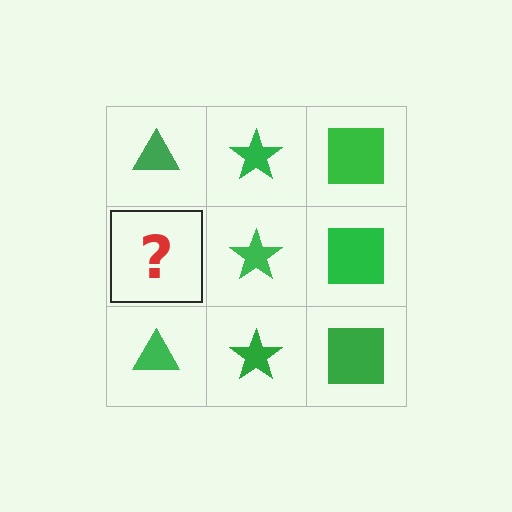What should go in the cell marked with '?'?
The missing cell should contain a green triangle.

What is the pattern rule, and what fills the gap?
The rule is that each column has a consistent shape. The gap should be filled with a green triangle.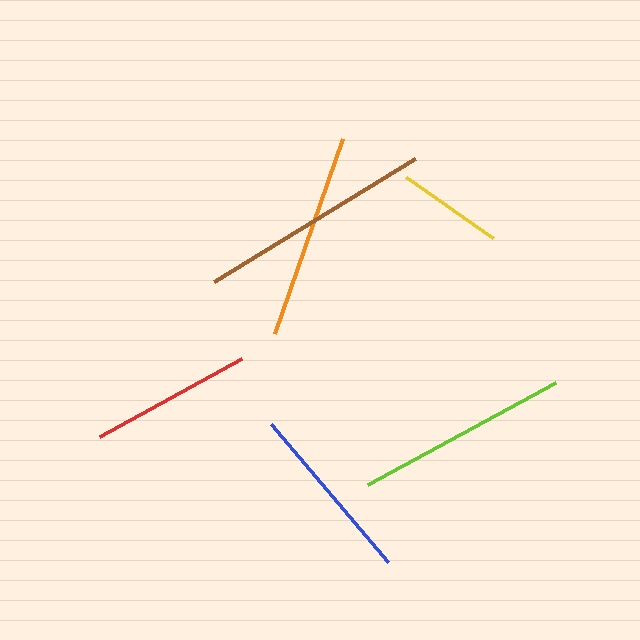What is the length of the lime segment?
The lime segment is approximately 213 pixels long.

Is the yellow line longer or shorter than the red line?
The red line is longer than the yellow line.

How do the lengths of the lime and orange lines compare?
The lime and orange lines are approximately the same length.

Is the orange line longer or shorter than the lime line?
The lime line is longer than the orange line.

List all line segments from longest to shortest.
From longest to shortest: brown, lime, orange, blue, red, yellow.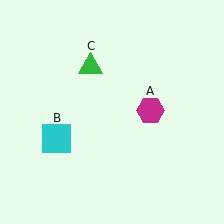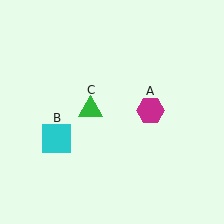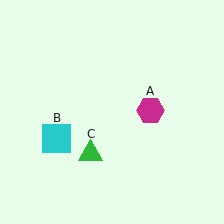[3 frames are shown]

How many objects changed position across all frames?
1 object changed position: green triangle (object C).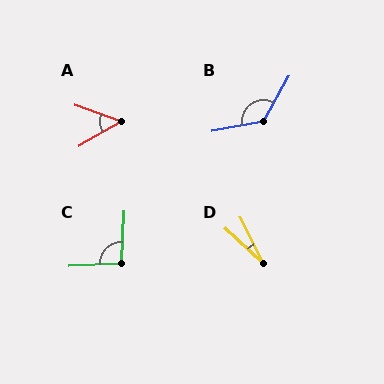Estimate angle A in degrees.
Approximately 49 degrees.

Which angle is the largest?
B, at approximately 130 degrees.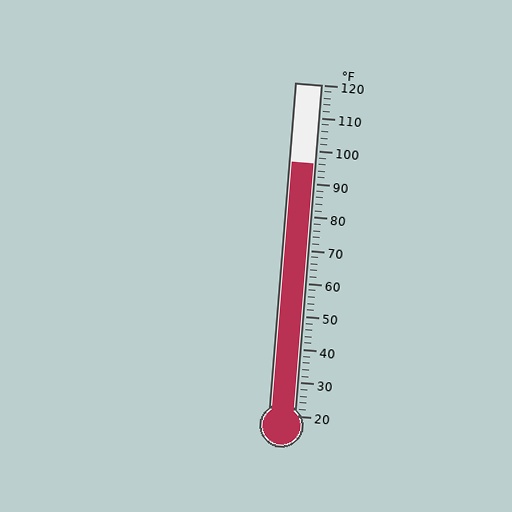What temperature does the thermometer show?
The thermometer shows approximately 96°F.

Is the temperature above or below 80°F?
The temperature is above 80°F.